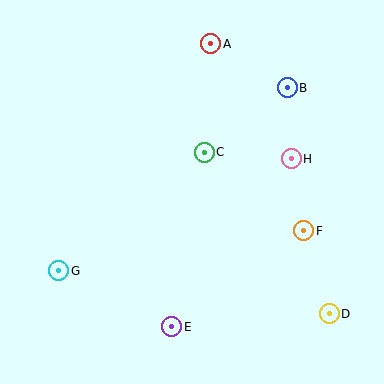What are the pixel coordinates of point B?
Point B is at (287, 88).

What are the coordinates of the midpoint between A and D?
The midpoint between A and D is at (270, 179).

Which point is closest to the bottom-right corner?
Point D is closest to the bottom-right corner.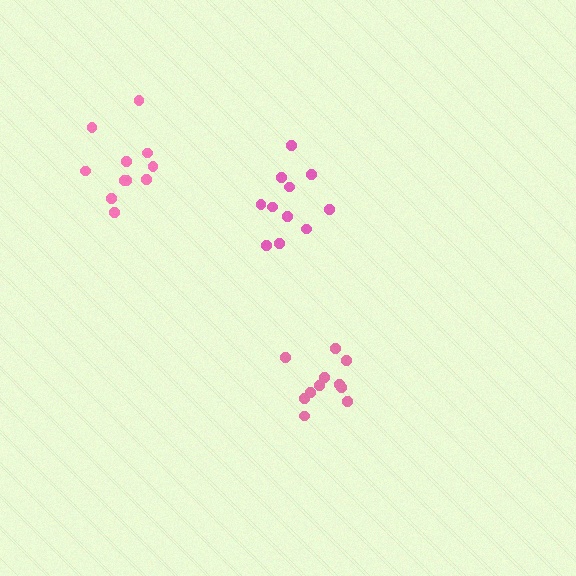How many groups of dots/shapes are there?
There are 3 groups.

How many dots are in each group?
Group 1: 11 dots, Group 2: 11 dots, Group 3: 11 dots (33 total).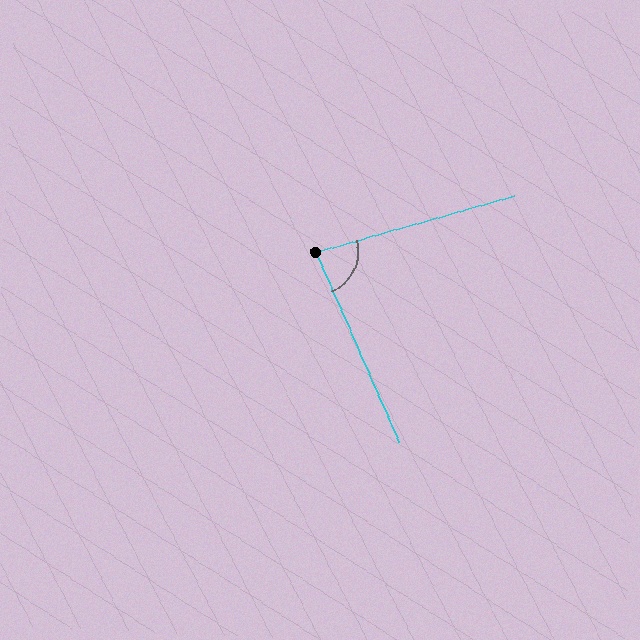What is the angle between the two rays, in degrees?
Approximately 82 degrees.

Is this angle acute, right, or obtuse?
It is acute.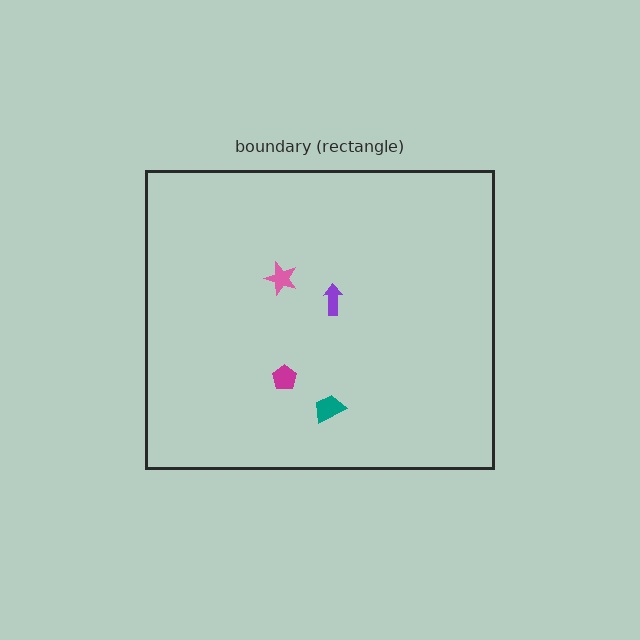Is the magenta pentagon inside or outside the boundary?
Inside.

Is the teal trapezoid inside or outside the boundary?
Inside.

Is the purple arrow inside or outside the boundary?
Inside.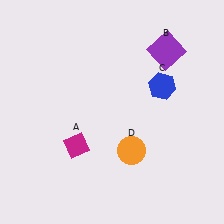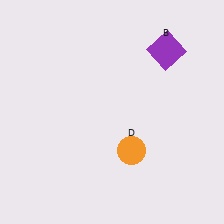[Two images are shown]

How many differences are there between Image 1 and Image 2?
There are 2 differences between the two images.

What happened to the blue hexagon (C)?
The blue hexagon (C) was removed in Image 2. It was in the top-right area of Image 1.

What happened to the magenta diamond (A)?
The magenta diamond (A) was removed in Image 2. It was in the bottom-left area of Image 1.